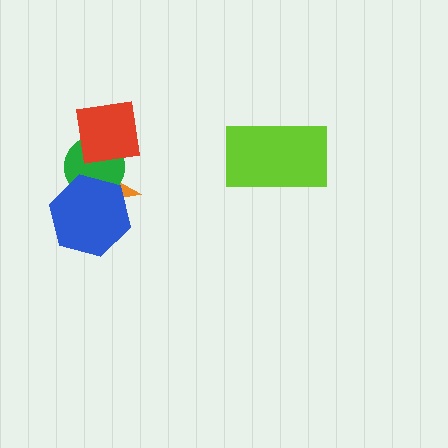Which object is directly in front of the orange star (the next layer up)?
The green circle is directly in front of the orange star.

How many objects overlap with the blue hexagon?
2 objects overlap with the blue hexagon.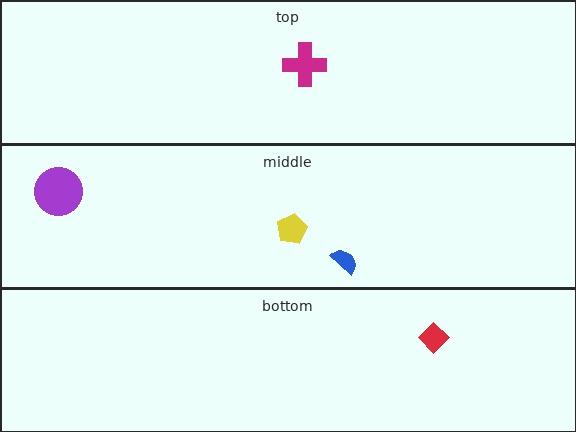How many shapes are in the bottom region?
1.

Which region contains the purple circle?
The middle region.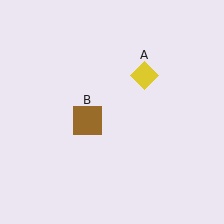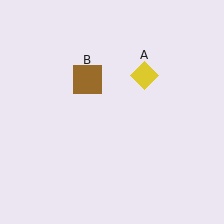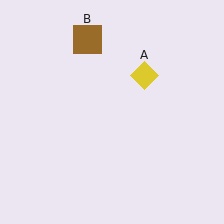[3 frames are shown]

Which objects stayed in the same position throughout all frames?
Yellow diamond (object A) remained stationary.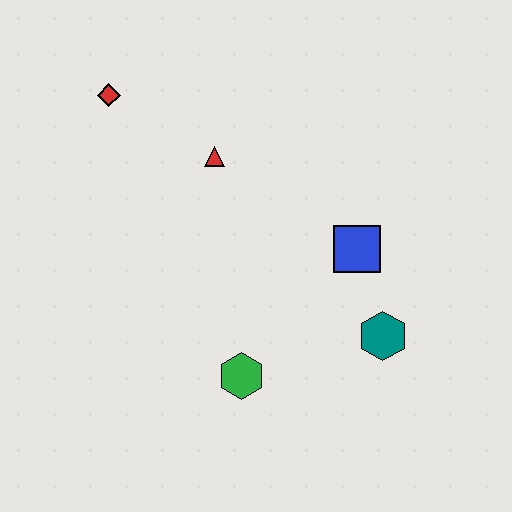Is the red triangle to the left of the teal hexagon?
Yes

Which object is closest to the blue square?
The teal hexagon is closest to the blue square.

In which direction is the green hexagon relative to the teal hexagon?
The green hexagon is to the left of the teal hexagon.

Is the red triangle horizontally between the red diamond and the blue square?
Yes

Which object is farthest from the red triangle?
The teal hexagon is farthest from the red triangle.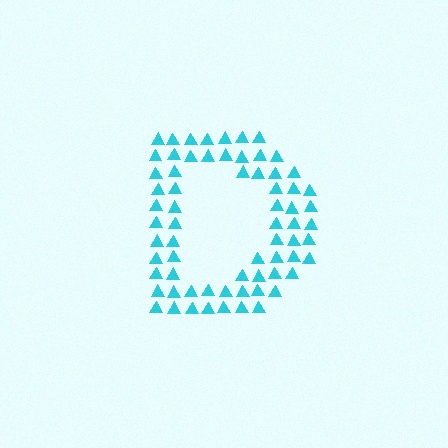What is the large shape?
The large shape is the letter D.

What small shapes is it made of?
It is made of small triangles.